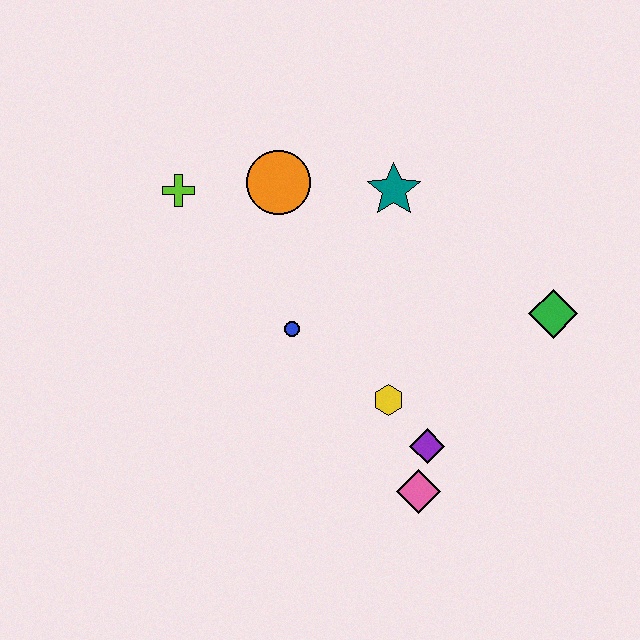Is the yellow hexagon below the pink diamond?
No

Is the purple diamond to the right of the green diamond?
No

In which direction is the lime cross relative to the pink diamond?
The lime cross is above the pink diamond.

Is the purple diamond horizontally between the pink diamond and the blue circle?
No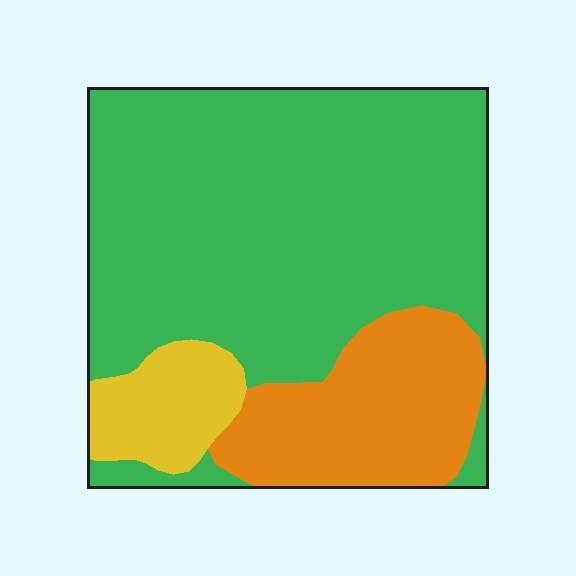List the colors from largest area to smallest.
From largest to smallest: green, orange, yellow.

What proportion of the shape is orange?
Orange covers roughly 20% of the shape.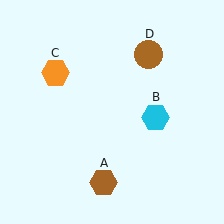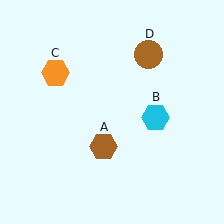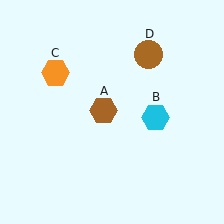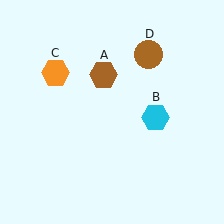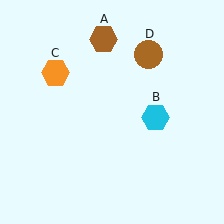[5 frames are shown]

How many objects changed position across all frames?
1 object changed position: brown hexagon (object A).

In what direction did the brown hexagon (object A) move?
The brown hexagon (object A) moved up.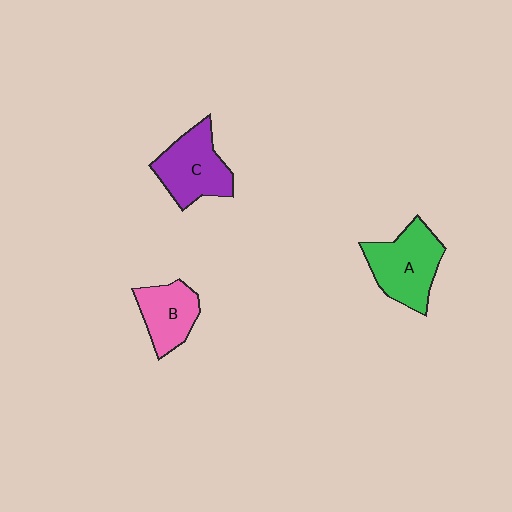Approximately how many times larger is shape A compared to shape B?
Approximately 1.4 times.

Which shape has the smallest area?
Shape B (pink).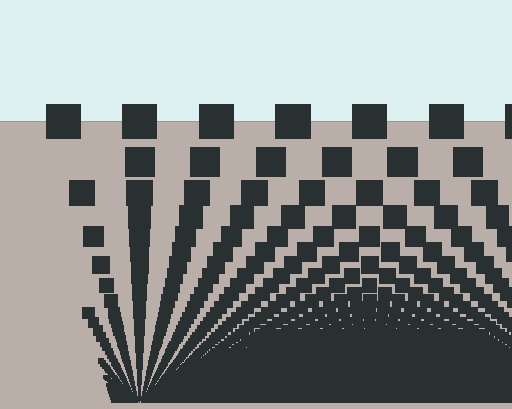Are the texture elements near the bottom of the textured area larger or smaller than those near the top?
Smaller. The gradient is inverted — elements near the bottom are smaller and denser.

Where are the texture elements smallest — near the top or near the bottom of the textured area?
Near the bottom.